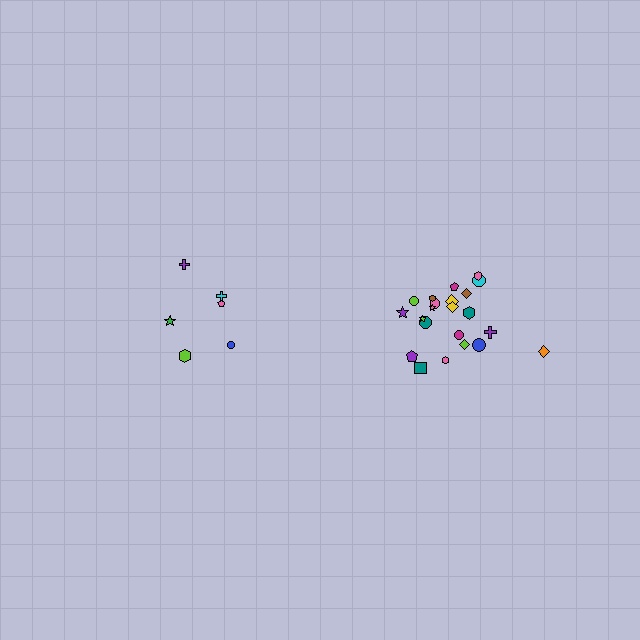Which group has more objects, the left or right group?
The right group.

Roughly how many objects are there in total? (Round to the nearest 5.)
Roughly 30 objects in total.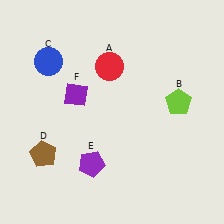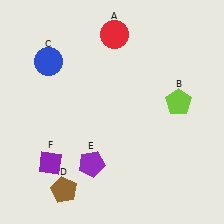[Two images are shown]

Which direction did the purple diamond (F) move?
The purple diamond (F) moved down.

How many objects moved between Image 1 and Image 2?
3 objects moved between the two images.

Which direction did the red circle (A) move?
The red circle (A) moved up.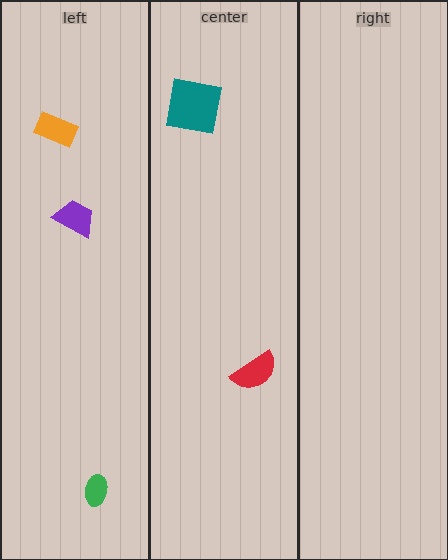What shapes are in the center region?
The red semicircle, the teal square.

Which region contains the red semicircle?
The center region.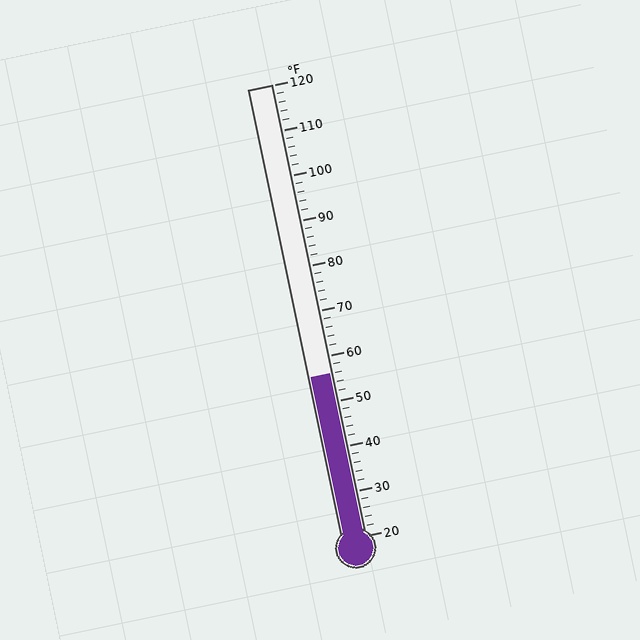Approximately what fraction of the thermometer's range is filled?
The thermometer is filled to approximately 35% of its range.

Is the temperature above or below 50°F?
The temperature is above 50°F.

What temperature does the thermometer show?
The thermometer shows approximately 56°F.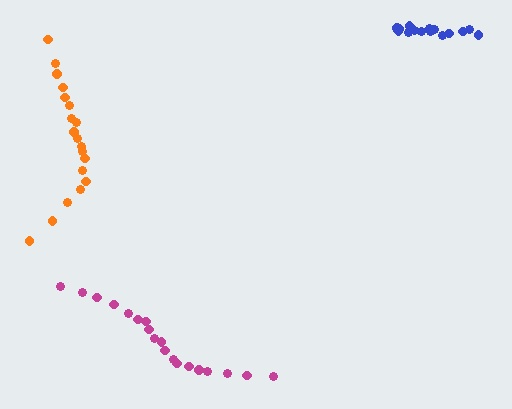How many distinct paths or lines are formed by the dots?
There are 3 distinct paths.